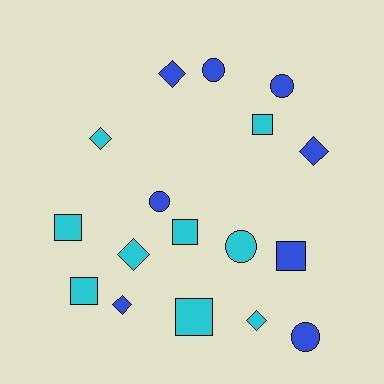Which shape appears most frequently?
Square, with 6 objects.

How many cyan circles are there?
There is 1 cyan circle.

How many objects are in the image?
There are 17 objects.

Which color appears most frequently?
Cyan, with 9 objects.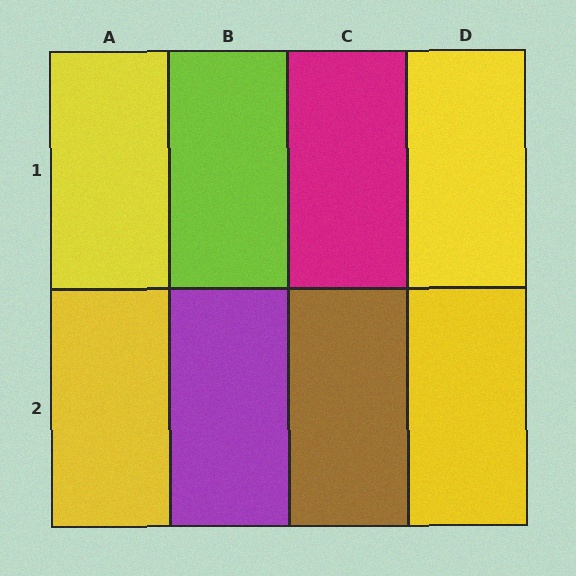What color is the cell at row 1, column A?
Yellow.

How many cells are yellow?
4 cells are yellow.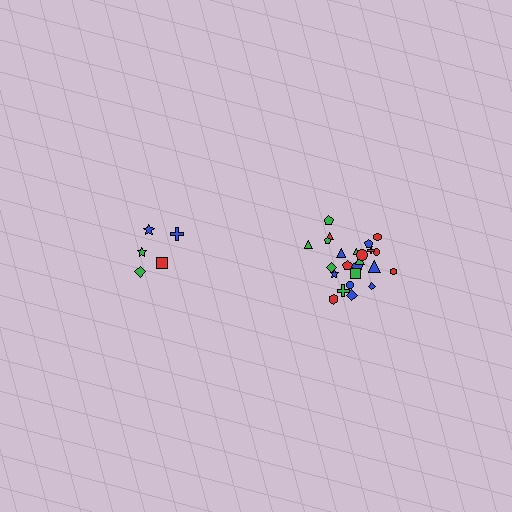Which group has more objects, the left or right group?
The right group.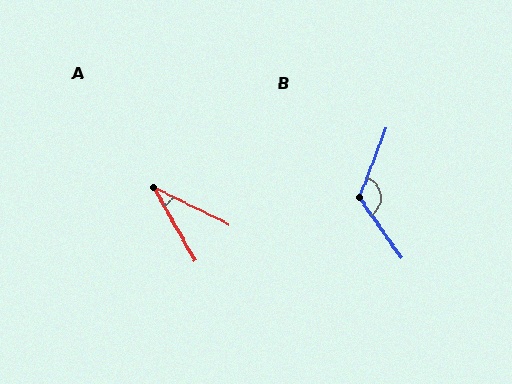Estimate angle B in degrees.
Approximately 123 degrees.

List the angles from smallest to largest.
A (34°), B (123°).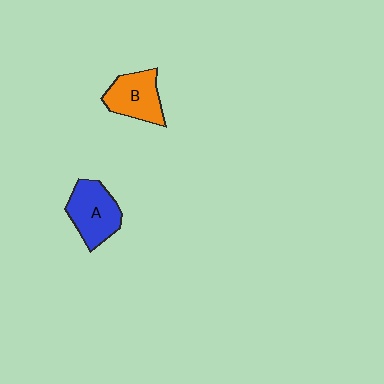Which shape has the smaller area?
Shape B (orange).